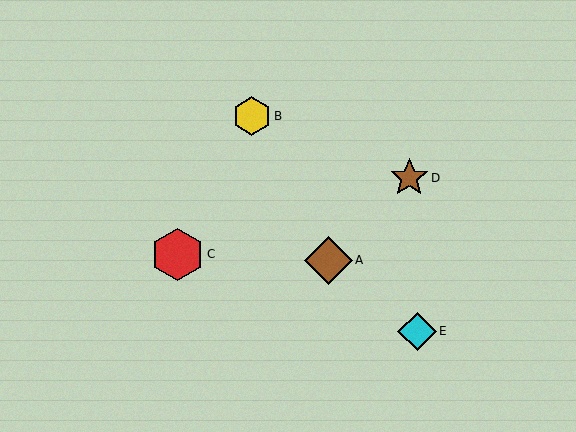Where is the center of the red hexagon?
The center of the red hexagon is at (177, 254).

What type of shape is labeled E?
Shape E is a cyan diamond.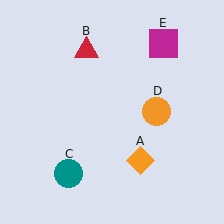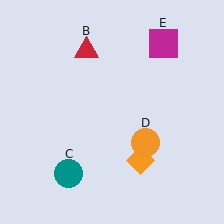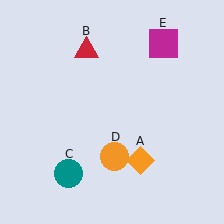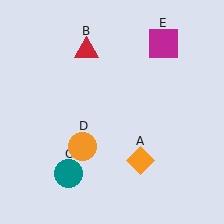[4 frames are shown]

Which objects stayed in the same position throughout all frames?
Orange diamond (object A) and red triangle (object B) and teal circle (object C) and magenta square (object E) remained stationary.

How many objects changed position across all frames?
1 object changed position: orange circle (object D).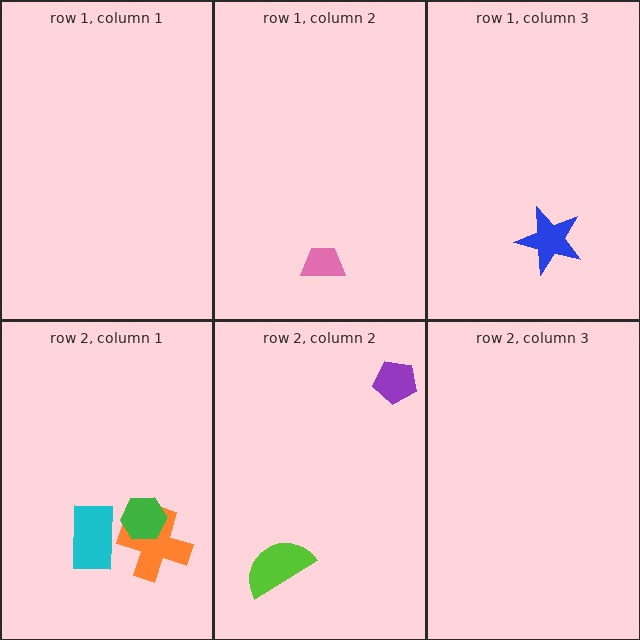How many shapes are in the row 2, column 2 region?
2.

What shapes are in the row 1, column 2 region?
The pink trapezoid.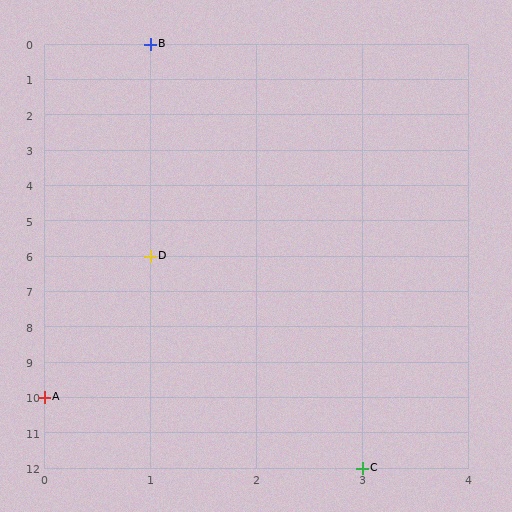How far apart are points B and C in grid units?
Points B and C are 2 columns and 12 rows apart (about 12.2 grid units diagonally).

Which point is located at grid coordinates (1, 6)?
Point D is at (1, 6).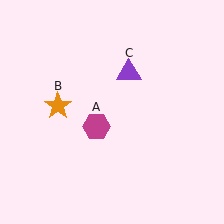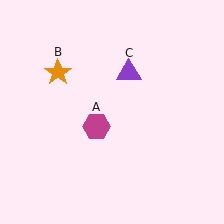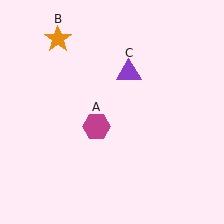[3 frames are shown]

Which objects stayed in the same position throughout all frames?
Magenta hexagon (object A) and purple triangle (object C) remained stationary.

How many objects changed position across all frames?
1 object changed position: orange star (object B).